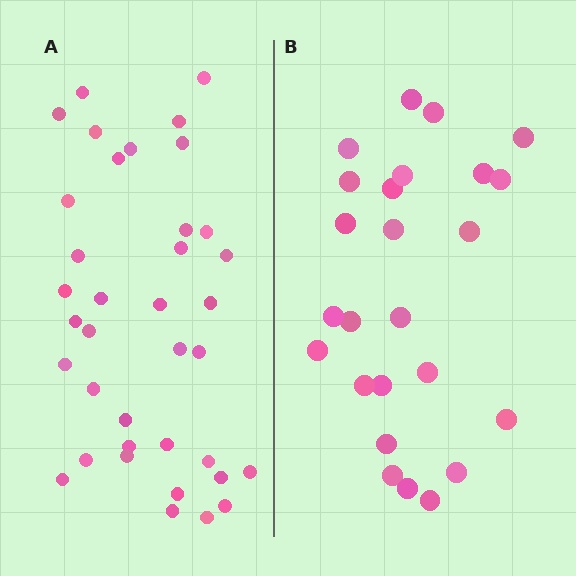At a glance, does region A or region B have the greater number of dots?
Region A (the left region) has more dots.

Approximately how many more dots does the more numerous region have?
Region A has roughly 12 or so more dots than region B.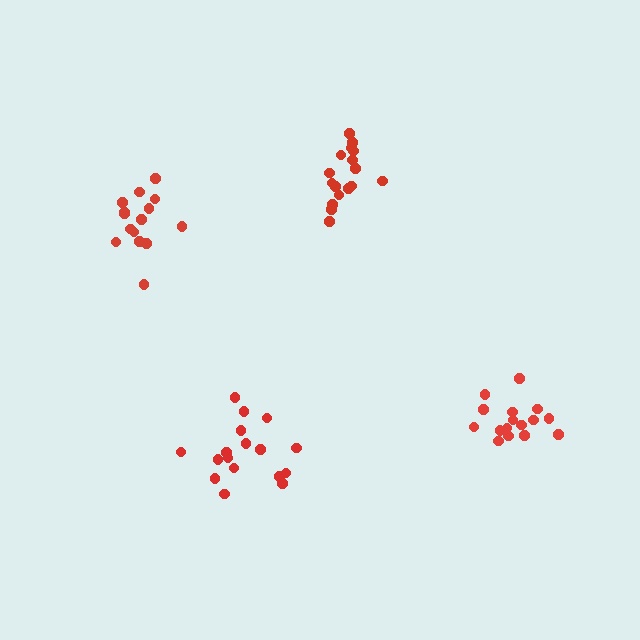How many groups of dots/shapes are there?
There are 4 groups.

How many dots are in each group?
Group 1: 18 dots, Group 2: 15 dots, Group 3: 17 dots, Group 4: 17 dots (67 total).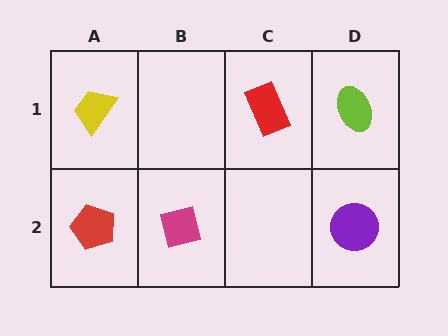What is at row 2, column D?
A purple circle.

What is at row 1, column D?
A lime ellipse.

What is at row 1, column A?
A yellow trapezoid.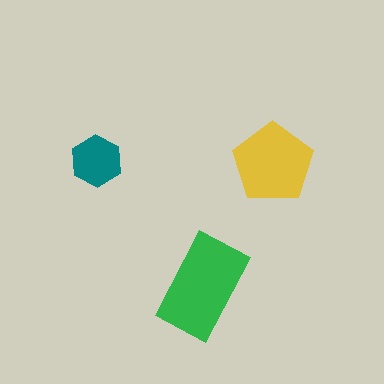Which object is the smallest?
The teal hexagon.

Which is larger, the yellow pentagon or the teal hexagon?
The yellow pentagon.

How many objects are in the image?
There are 3 objects in the image.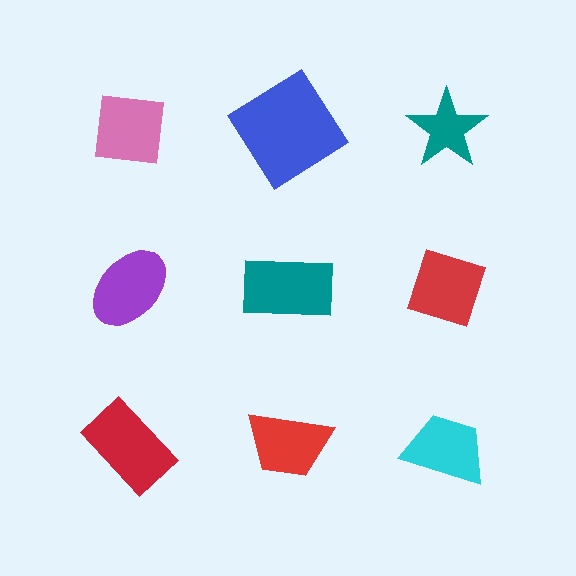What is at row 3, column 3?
A cyan trapezoid.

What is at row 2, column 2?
A teal rectangle.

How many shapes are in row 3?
3 shapes.